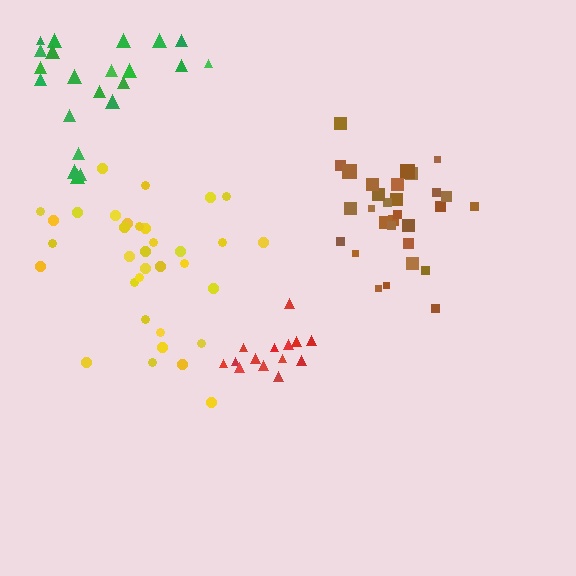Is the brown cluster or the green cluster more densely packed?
Brown.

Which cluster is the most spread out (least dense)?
Green.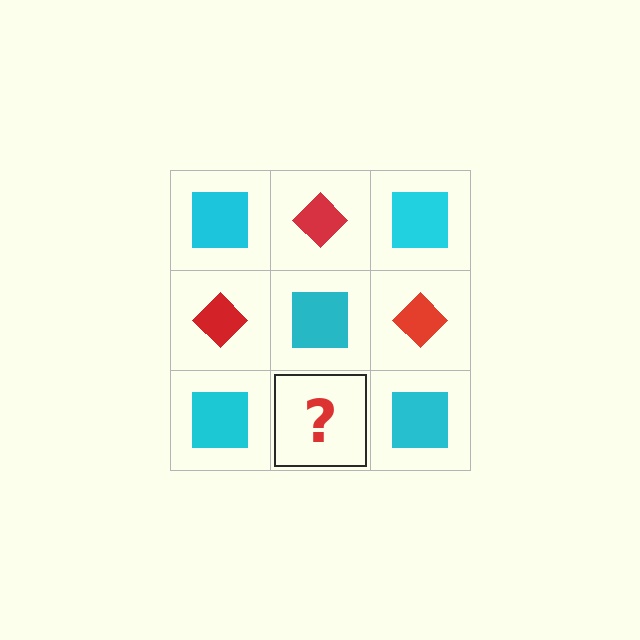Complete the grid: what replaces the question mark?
The question mark should be replaced with a red diamond.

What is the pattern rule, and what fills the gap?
The rule is that it alternates cyan square and red diamond in a checkerboard pattern. The gap should be filled with a red diamond.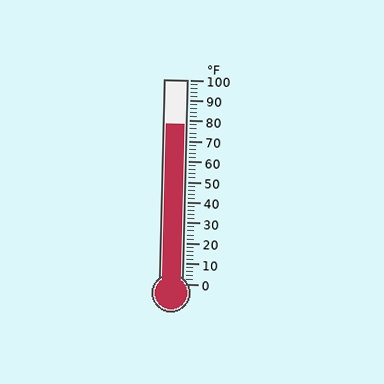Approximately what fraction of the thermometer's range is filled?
The thermometer is filled to approximately 80% of its range.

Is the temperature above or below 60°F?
The temperature is above 60°F.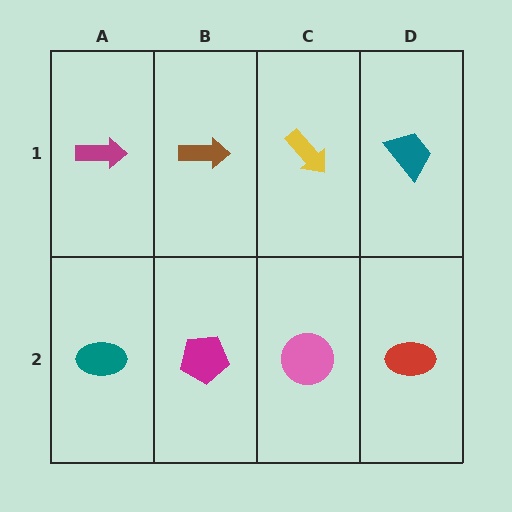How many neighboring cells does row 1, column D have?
2.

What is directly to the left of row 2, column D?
A pink circle.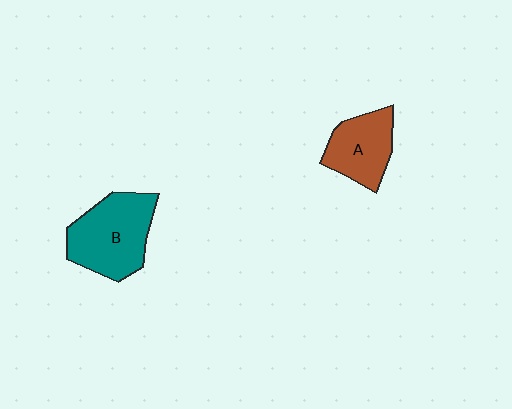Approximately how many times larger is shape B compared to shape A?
Approximately 1.4 times.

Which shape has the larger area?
Shape B (teal).